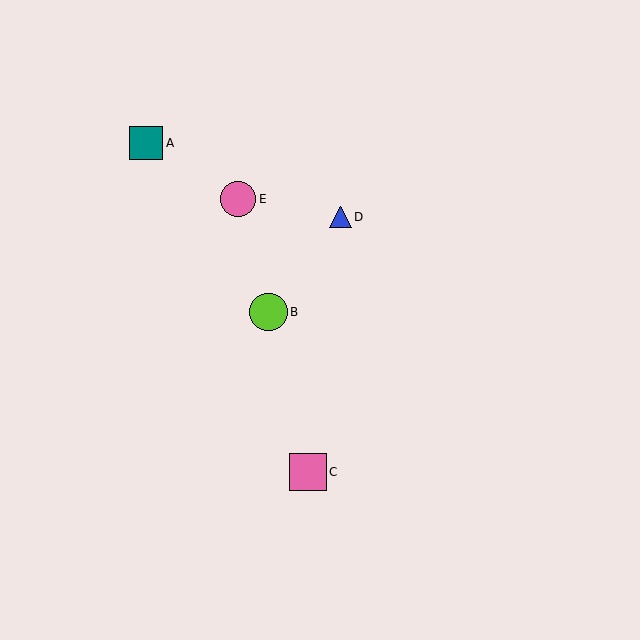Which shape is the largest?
The lime circle (labeled B) is the largest.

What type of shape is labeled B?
Shape B is a lime circle.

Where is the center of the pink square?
The center of the pink square is at (307, 472).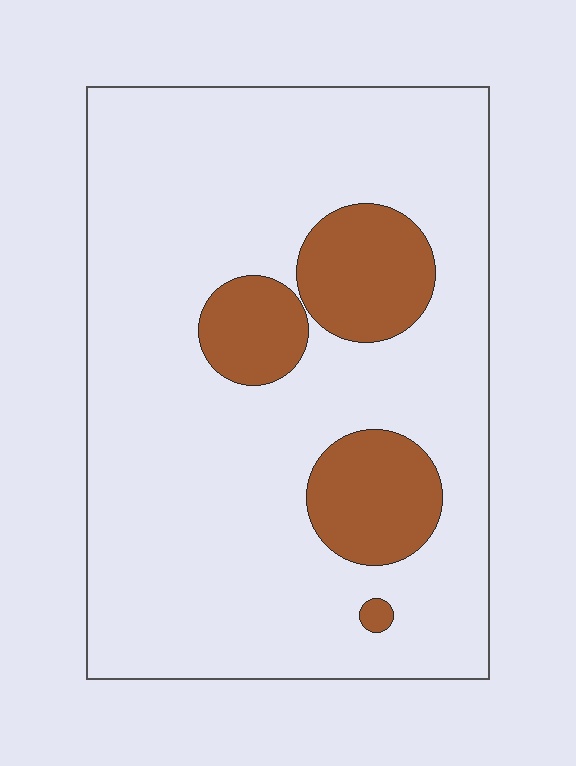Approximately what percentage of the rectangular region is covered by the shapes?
Approximately 15%.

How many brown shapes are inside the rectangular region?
4.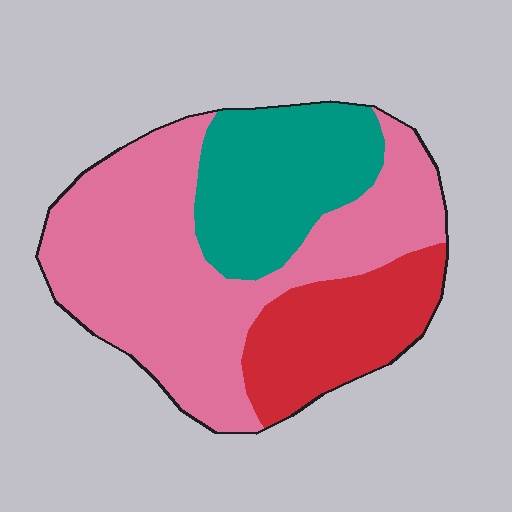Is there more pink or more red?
Pink.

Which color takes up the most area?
Pink, at roughly 55%.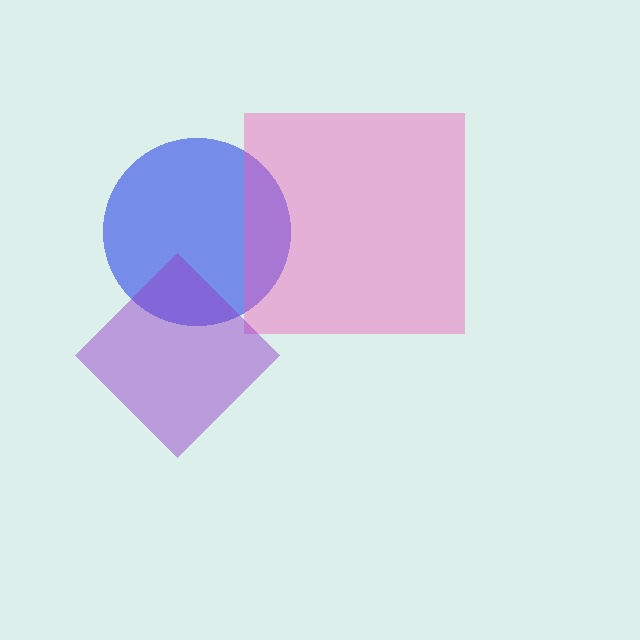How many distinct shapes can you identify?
There are 3 distinct shapes: a blue circle, a pink square, a purple diamond.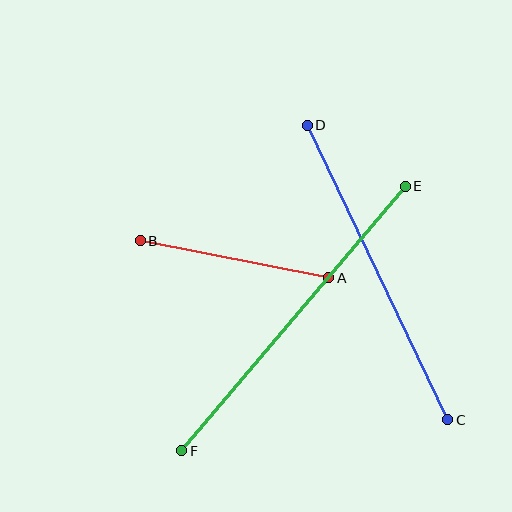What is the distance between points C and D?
The distance is approximately 327 pixels.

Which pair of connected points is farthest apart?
Points E and F are farthest apart.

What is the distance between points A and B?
The distance is approximately 192 pixels.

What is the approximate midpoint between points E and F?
The midpoint is at approximately (293, 318) pixels.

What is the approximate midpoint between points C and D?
The midpoint is at approximately (377, 272) pixels.